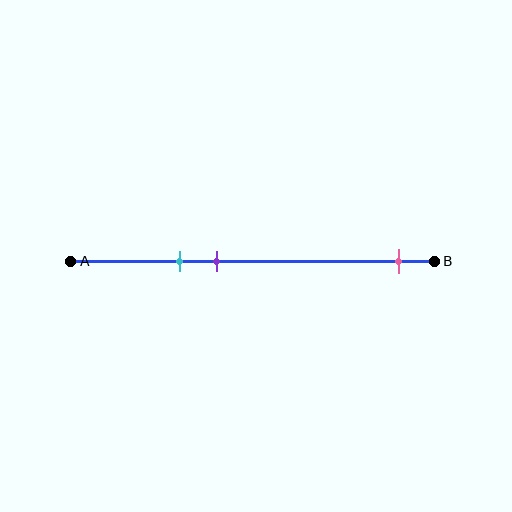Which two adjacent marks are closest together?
The cyan and purple marks are the closest adjacent pair.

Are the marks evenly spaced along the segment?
No, the marks are not evenly spaced.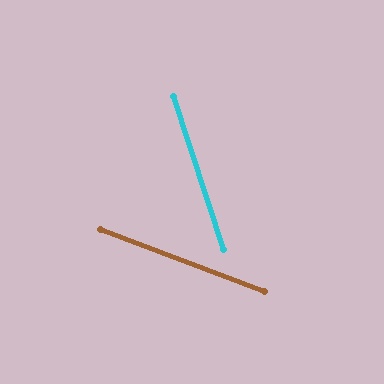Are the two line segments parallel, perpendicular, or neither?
Neither parallel nor perpendicular — they differ by about 51°.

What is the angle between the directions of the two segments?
Approximately 51 degrees.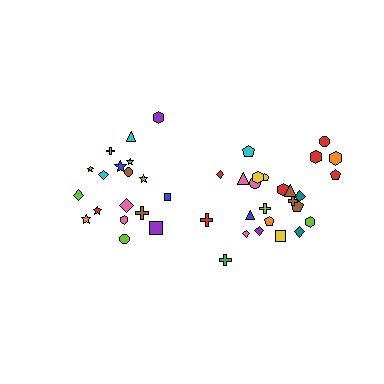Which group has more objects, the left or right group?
The right group.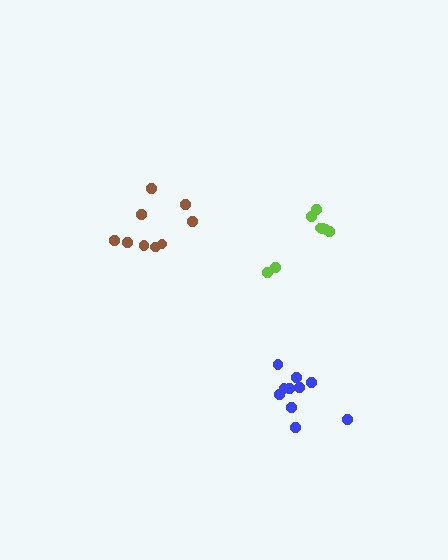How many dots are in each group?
Group 1: 10 dots, Group 2: 8 dots, Group 3: 9 dots (27 total).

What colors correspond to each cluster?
The clusters are colored: blue, lime, brown.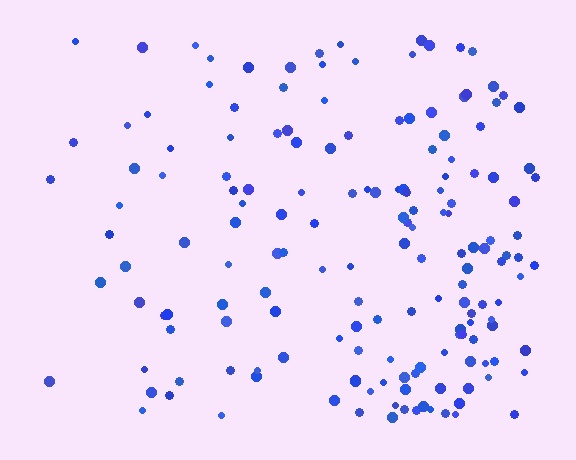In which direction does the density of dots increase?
From left to right, with the right side densest.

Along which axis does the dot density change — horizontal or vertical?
Horizontal.